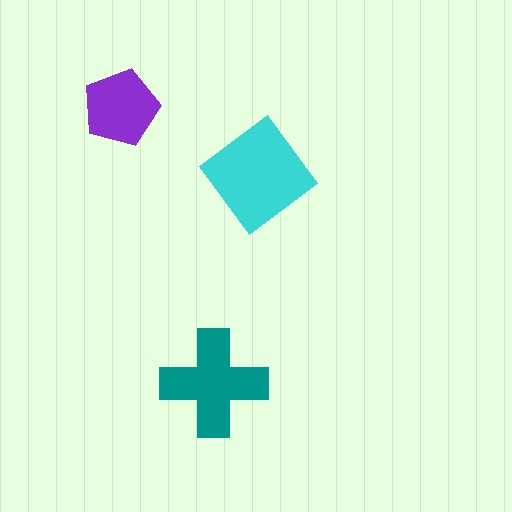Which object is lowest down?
The teal cross is bottommost.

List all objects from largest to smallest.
The cyan diamond, the teal cross, the purple pentagon.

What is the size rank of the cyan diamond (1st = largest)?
1st.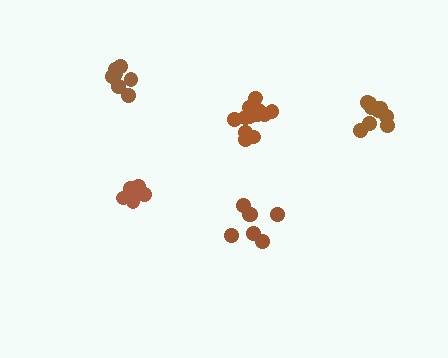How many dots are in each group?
Group 1: 7 dots, Group 2: 7 dots, Group 3: 13 dots, Group 4: 10 dots, Group 5: 8 dots (45 total).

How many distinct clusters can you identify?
There are 5 distinct clusters.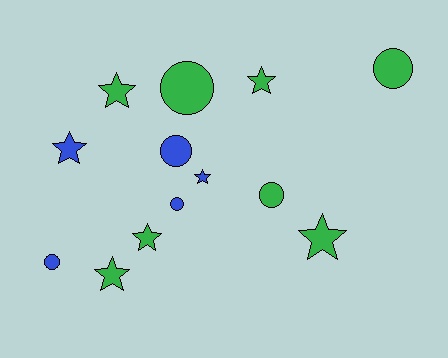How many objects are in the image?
There are 13 objects.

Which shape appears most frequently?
Star, with 7 objects.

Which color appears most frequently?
Green, with 8 objects.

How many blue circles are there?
There are 3 blue circles.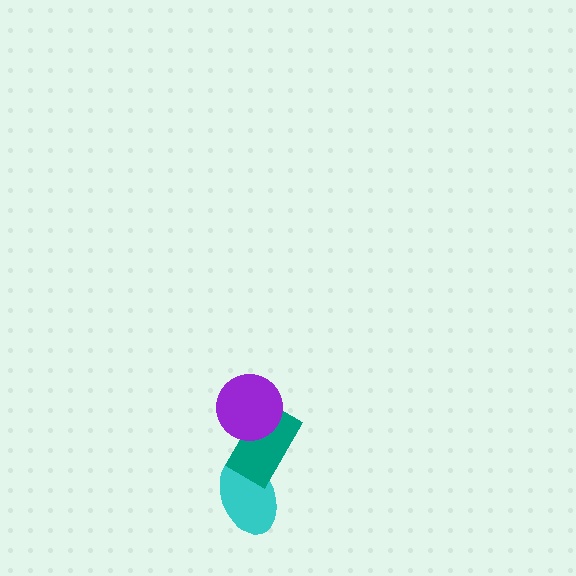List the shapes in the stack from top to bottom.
From top to bottom: the purple circle, the teal rectangle, the cyan ellipse.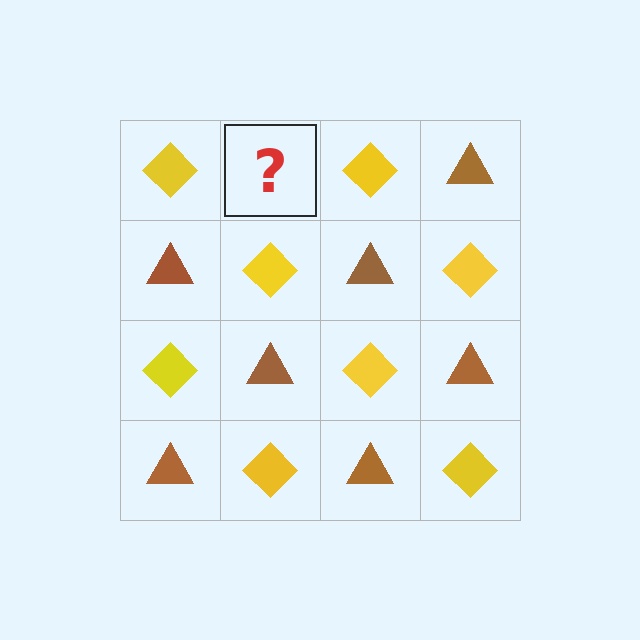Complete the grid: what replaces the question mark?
The question mark should be replaced with a brown triangle.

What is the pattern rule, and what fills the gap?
The rule is that it alternates yellow diamond and brown triangle in a checkerboard pattern. The gap should be filled with a brown triangle.